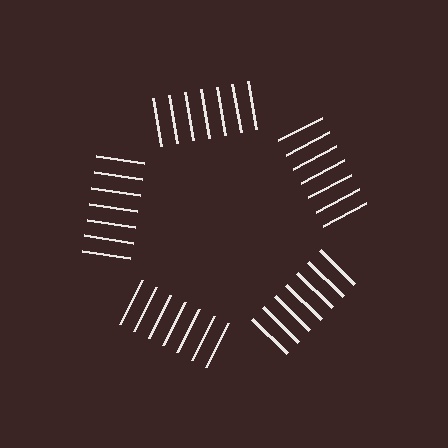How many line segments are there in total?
35 — 7 along each of the 5 edges.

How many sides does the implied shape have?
5 sides — the line-ends trace a pentagon.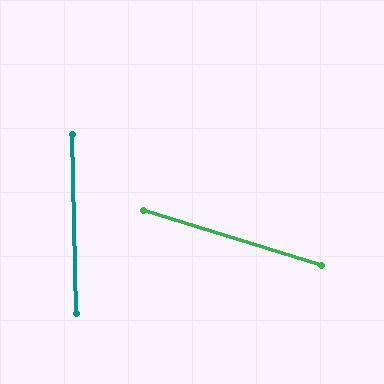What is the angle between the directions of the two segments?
Approximately 72 degrees.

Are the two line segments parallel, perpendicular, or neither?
Neither parallel nor perpendicular — they differ by about 72°.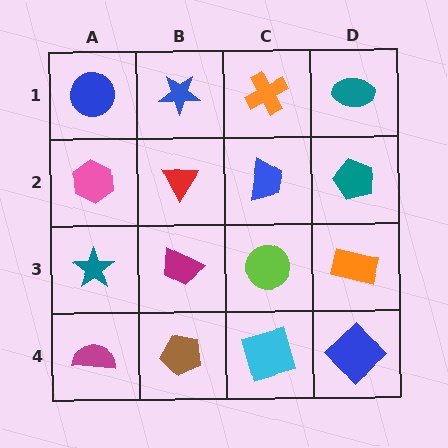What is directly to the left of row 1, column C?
A blue star.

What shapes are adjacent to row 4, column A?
A teal star (row 3, column A), a brown pentagon (row 4, column B).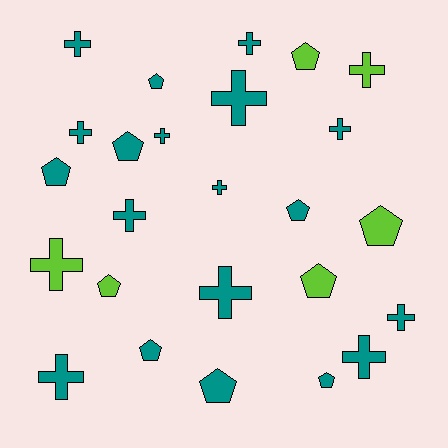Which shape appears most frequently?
Cross, with 14 objects.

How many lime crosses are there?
There are 2 lime crosses.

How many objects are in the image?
There are 25 objects.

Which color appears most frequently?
Teal, with 19 objects.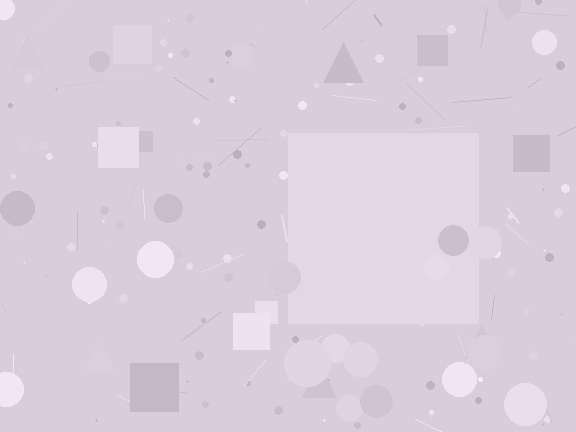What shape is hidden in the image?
A square is hidden in the image.